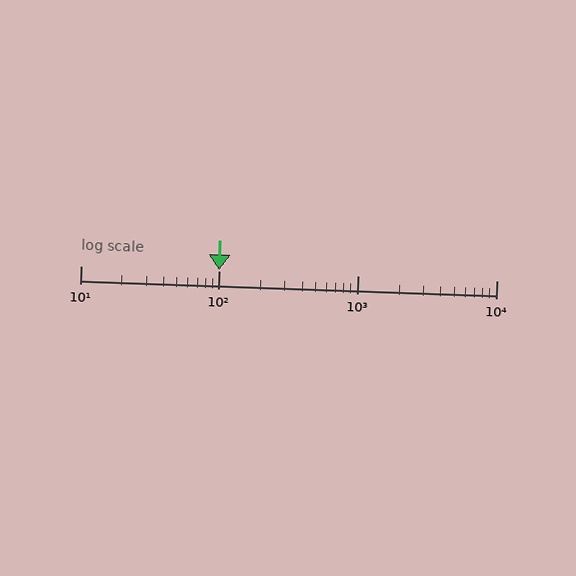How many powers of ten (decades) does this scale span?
The scale spans 3 decades, from 10 to 10000.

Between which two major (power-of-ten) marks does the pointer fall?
The pointer is between 100 and 1000.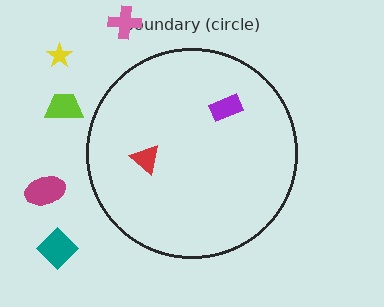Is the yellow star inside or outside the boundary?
Outside.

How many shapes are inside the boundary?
2 inside, 5 outside.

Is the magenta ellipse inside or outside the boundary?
Outside.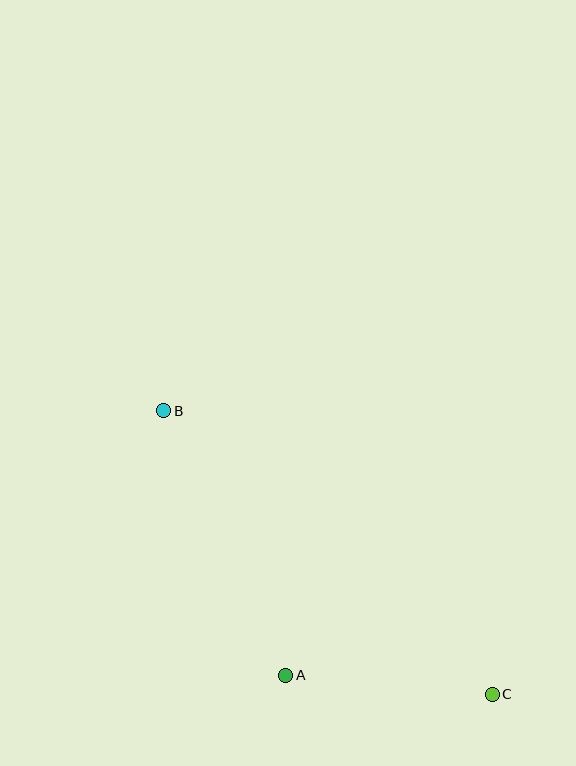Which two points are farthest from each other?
Points B and C are farthest from each other.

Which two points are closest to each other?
Points A and C are closest to each other.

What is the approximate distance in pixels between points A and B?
The distance between A and B is approximately 292 pixels.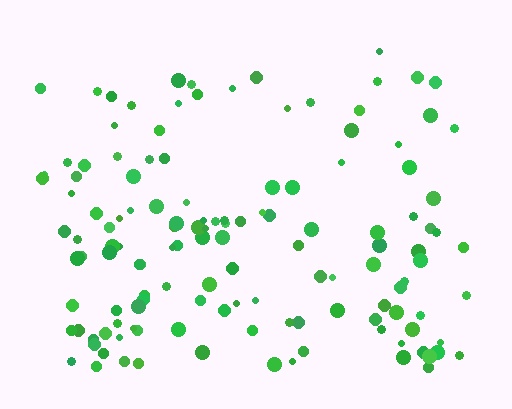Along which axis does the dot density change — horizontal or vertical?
Vertical.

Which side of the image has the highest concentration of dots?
The bottom.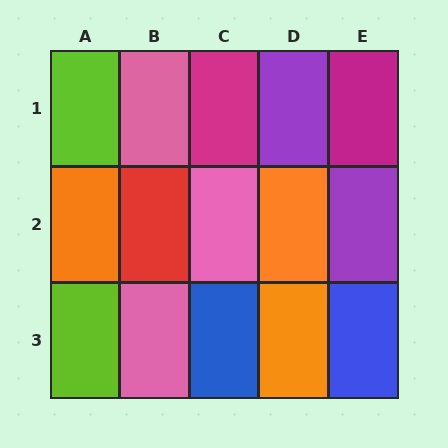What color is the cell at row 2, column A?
Orange.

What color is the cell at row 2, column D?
Orange.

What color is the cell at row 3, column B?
Pink.